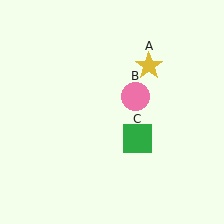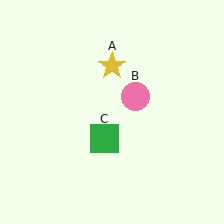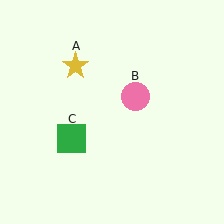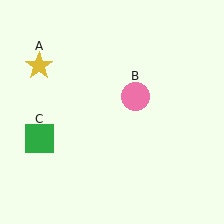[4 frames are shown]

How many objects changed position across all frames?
2 objects changed position: yellow star (object A), green square (object C).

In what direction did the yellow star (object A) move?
The yellow star (object A) moved left.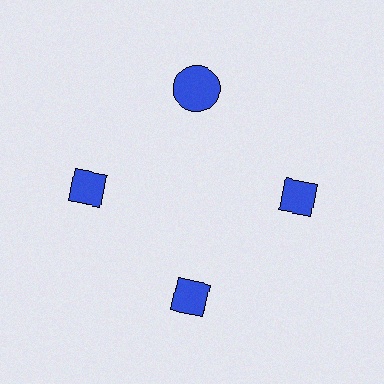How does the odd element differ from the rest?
It has a different shape: circle instead of diamond.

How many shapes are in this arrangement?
There are 4 shapes arranged in a ring pattern.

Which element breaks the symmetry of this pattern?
The blue circle at roughly the 12 o'clock position breaks the symmetry. All other shapes are blue diamonds.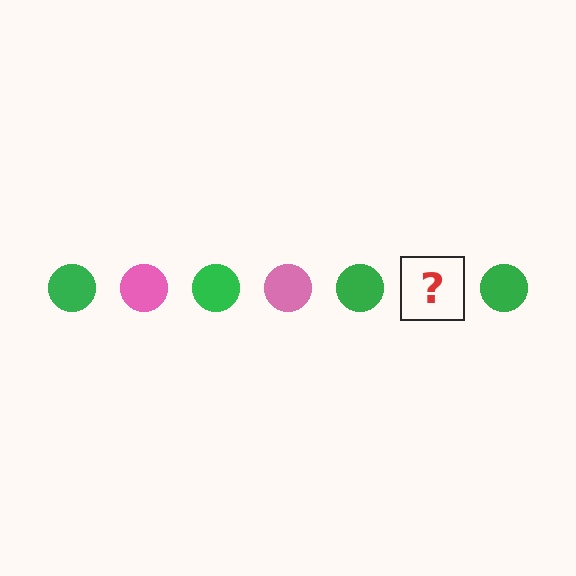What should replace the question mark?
The question mark should be replaced with a pink circle.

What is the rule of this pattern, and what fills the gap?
The rule is that the pattern cycles through green, pink circles. The gap should be filled with a pink circle.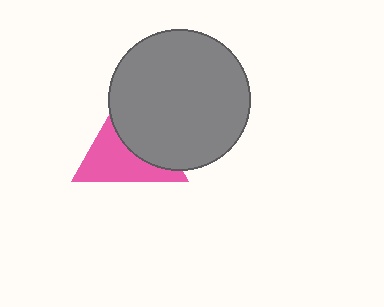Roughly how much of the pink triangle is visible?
About half of it is visible (roughly 51%).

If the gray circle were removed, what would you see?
You would see the complete pink triangle.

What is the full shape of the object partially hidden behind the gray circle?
The partially hidden object is a pink triangle.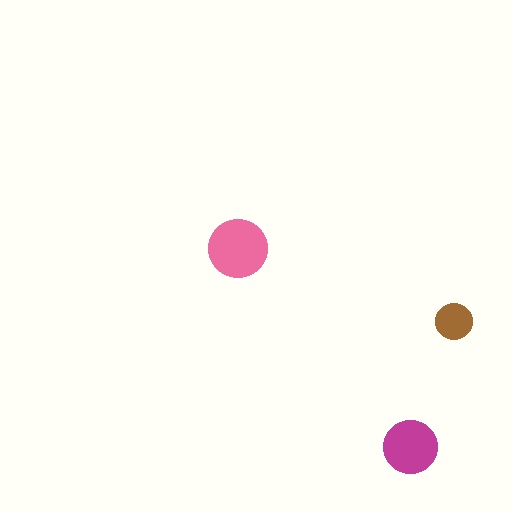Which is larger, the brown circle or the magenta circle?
The magenta one.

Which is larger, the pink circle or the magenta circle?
The pink one.